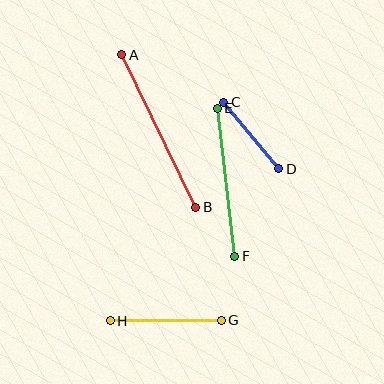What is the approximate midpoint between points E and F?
The midpoint is at approximately (226, 182) pixels.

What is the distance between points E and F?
The distance is approximately 149 pixels.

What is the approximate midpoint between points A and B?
The midpoint is at approximately (159, 131) pixels.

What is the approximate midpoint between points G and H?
The midpoint is at approximately (166, 320) pixels.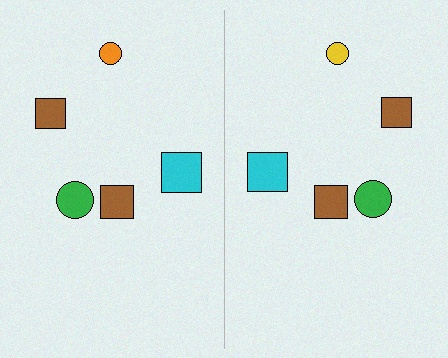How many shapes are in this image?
There are 10 shapes in this image.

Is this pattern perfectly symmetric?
No, the pattern is not perfectly symmetric. The yellow circle on the right side breaks the symmetry — its mirror counterpart is orange.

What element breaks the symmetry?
The yellow circle on the right side breaks the symmetry — its mirror counterpart is orange.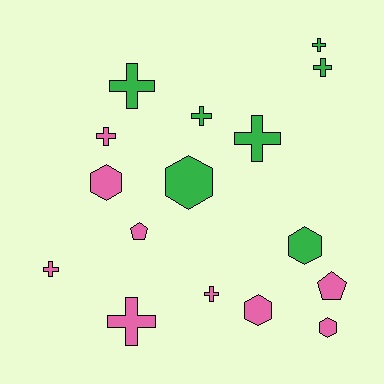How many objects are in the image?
There are 16 objects.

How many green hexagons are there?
There are 2 green hexagons.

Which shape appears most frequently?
Cross, with 9 objects.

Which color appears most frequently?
Pink, with 9 objects.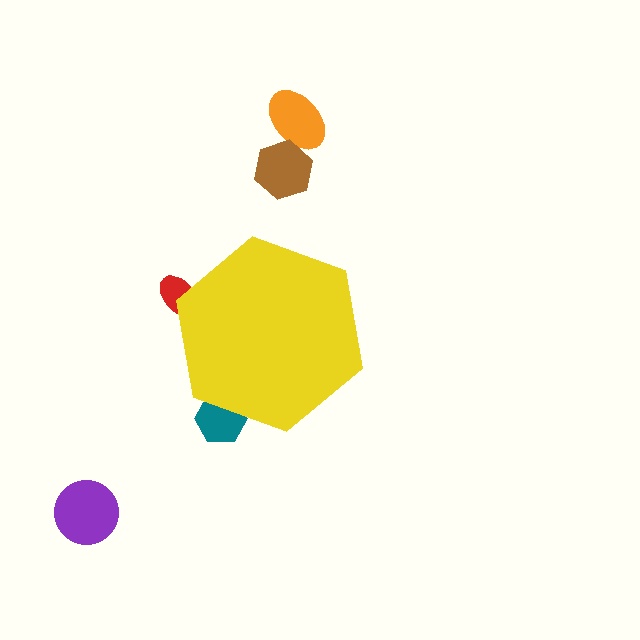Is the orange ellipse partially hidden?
No, the orange ellipse is fully visible.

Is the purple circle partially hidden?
No, the purple circle is fully visible.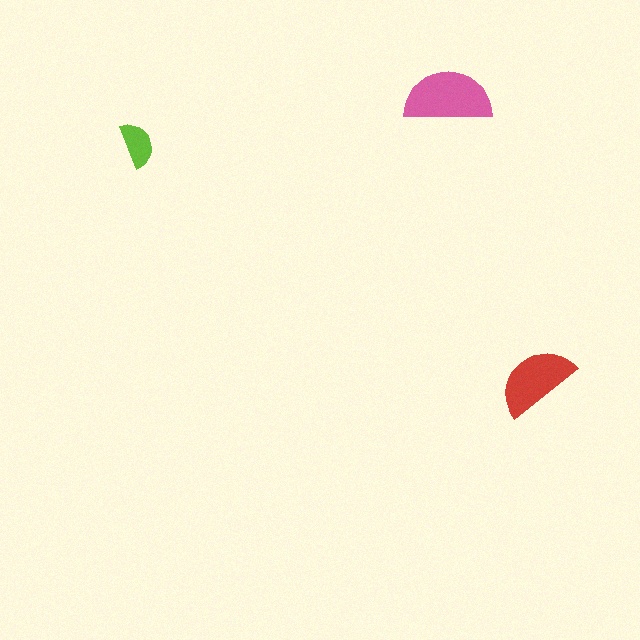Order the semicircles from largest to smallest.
the pink one, the red one, the lime one.